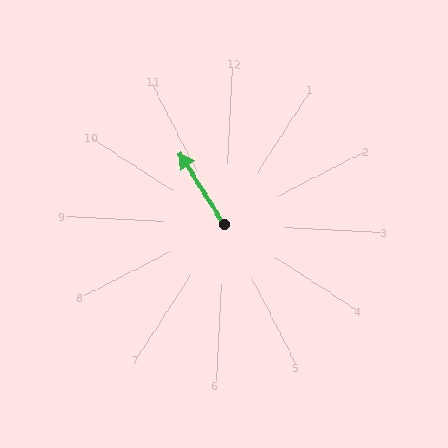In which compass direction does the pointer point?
Northwest.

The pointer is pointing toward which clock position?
Roughly 11 o'clock.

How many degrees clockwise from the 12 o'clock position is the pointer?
Approximately 325 degrees.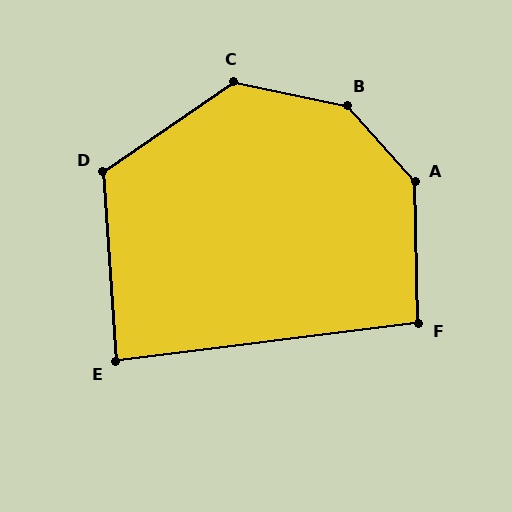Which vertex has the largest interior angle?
B, at approximately 144 degrees.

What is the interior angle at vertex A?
Approximately 139 degrees (obtuse).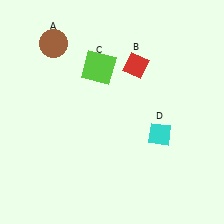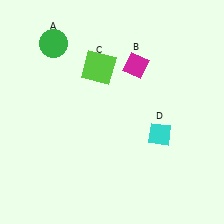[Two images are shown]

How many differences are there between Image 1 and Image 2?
There are 2 differences between the two images.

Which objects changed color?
A changed from brown to green. B changed from red to magenta.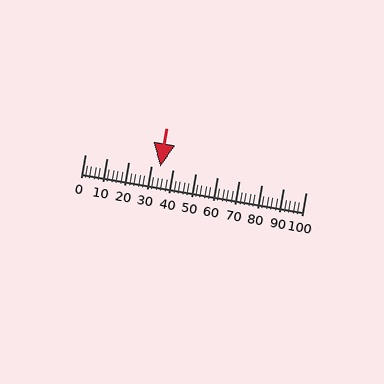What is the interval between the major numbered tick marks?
The major tick marks are spaced 10 units apart.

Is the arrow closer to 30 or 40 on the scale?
The arrow is closer to 30.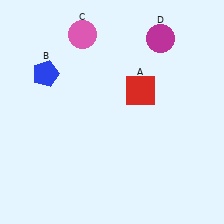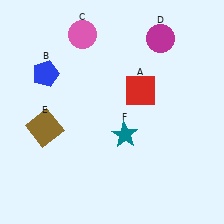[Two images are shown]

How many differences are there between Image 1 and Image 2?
There are 2 differences between the two images.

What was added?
A brown square (E), a teal star (F) were added in Image 2.